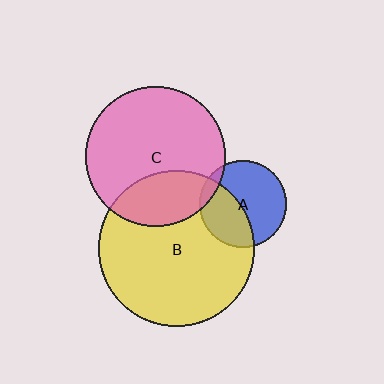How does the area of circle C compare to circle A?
Approximately 2.6 times.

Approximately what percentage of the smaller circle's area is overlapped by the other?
Approximately 40%.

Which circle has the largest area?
Circle B (yellow).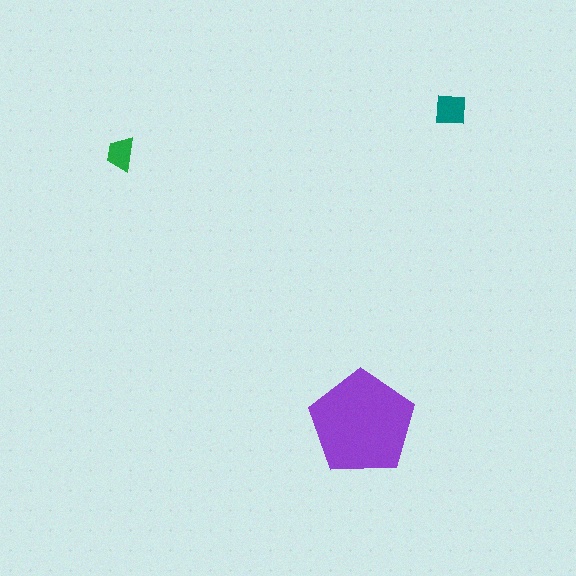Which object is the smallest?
The green trapezoid.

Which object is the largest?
The purple pentagon.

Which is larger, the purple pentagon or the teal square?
The purple pentagon.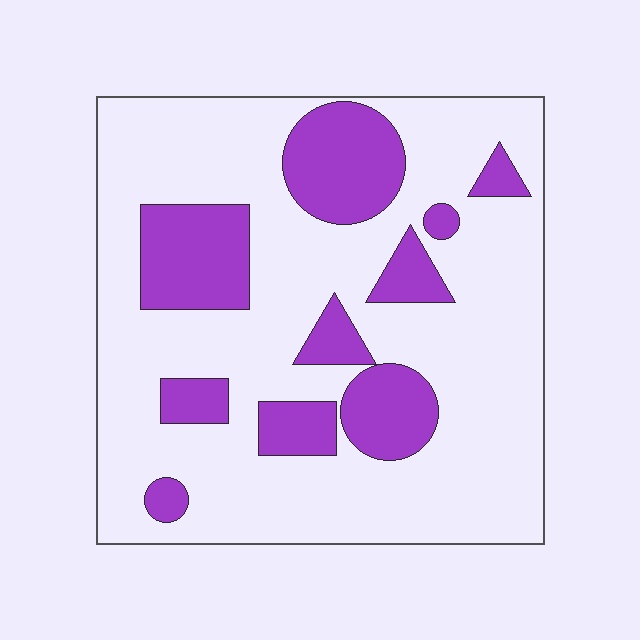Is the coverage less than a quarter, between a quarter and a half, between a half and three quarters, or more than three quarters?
Less than a quarter.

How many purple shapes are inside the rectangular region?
10.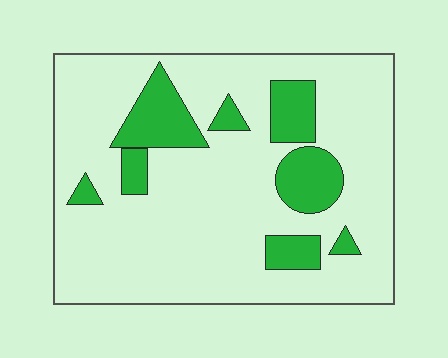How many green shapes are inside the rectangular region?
8.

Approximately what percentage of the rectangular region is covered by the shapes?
Approximately 20%.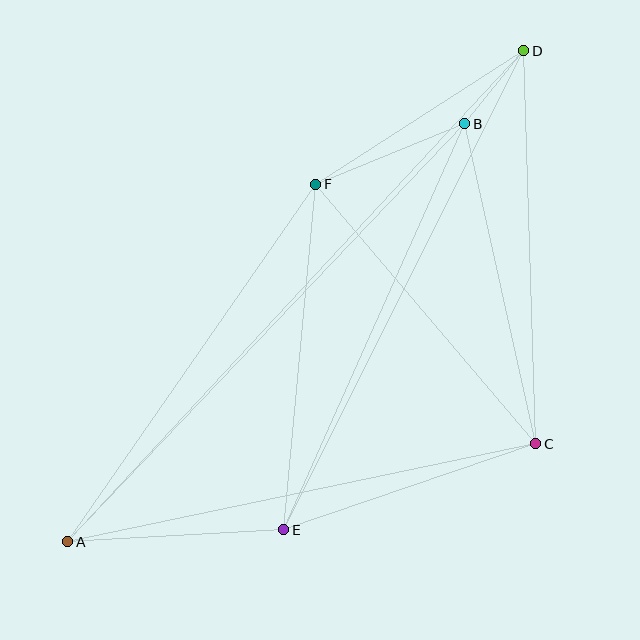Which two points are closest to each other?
Points B and D are closest to each other.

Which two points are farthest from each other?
Points A and D are farthest from each other.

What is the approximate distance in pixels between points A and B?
The distance between A and B is approximately 577 pixels.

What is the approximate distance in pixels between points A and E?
The distance between A and E is approximately 216 pixels.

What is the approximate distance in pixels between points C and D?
The distance between C and D is approximately 393 pixels.